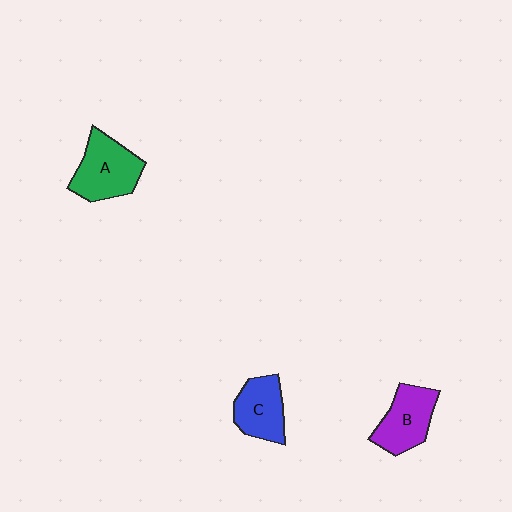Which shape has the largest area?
Shape A (green).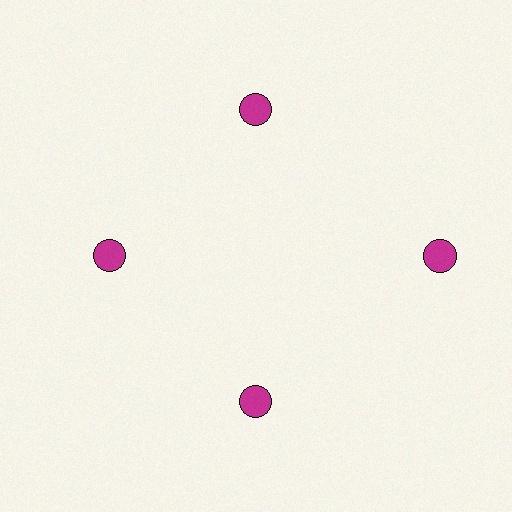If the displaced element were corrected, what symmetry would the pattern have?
It would have 4-fold rotational symmetry — the pattern would map onto itself every 90 degrees.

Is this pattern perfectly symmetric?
No. The 4 magenta circles are arranged in a ring, but one element near the 3 o'clock position is pushed outward from the center, breaking the 4-fold rotational symmetry.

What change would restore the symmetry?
The symmetry would be restored by moving it inward, back onto the ring so that all 4 circles sit at equal angles and equal distance from the center.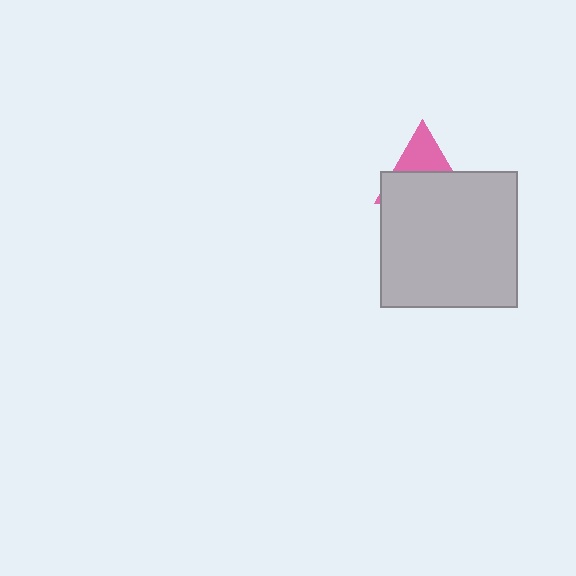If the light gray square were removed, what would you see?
You would see the complete pink triangle.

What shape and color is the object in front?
The object in front is a light gray square.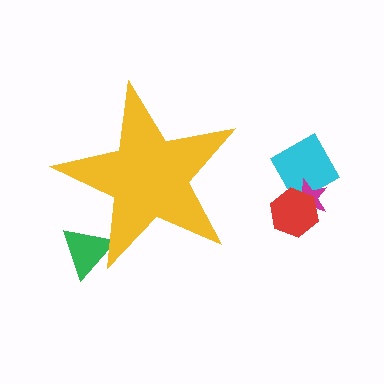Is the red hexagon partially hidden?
No, the red hexagon is fully visible.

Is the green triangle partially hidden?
Yes, the green triangle is partially hidden behind the yellow star.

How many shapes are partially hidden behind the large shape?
1 shape is partially hidden.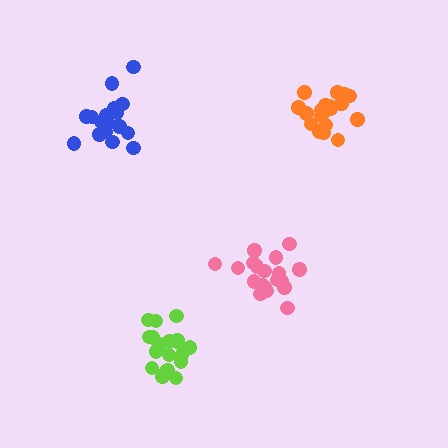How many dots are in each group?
Group 1: 19 dots, Group 2: 18 dots, Group 3: 19 dots, Group 4: 19 dots (75 total).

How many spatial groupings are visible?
There are 4 spatial groupings.